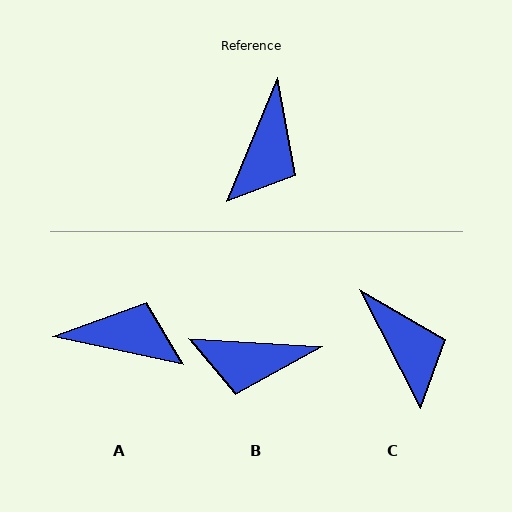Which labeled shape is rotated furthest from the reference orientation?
A, about 100 degrees away.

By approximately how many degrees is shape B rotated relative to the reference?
Approximately 71 degrees clockwise.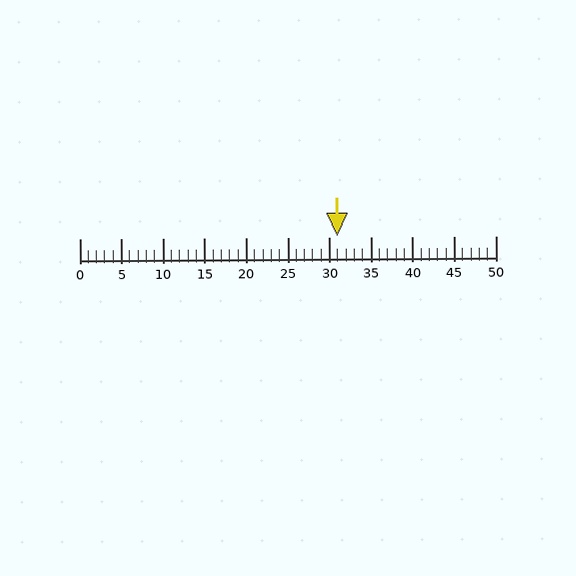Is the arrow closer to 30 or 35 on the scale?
The arrow is closer to 30.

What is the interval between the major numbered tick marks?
The major tick marks are spaced 5 units apart.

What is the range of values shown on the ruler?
The ruler shows values from 0 to 50.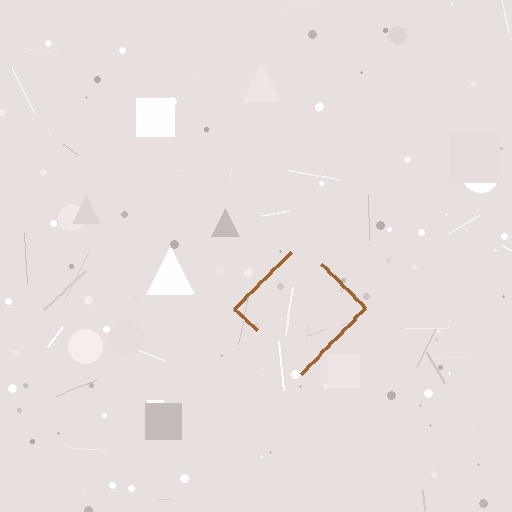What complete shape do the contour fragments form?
The contour fragments form a diamond.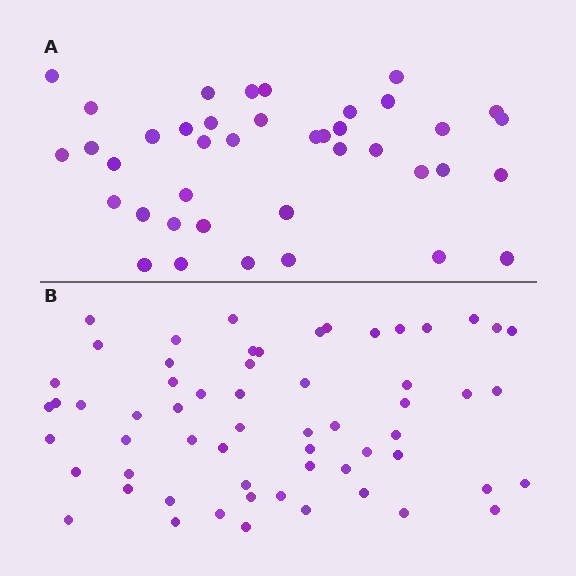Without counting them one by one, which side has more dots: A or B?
Region B (the bottom region) has more dots.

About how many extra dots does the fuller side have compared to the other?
Region B has approximately 20 more dots than region A.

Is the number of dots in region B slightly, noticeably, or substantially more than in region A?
Region B has substantially more. The ratio is roughly 1.5 to 1.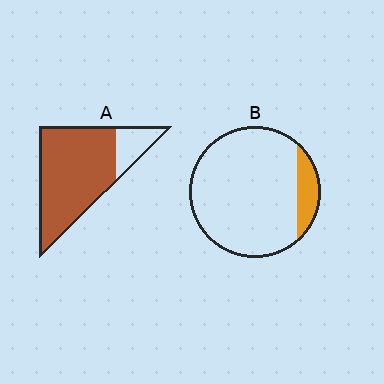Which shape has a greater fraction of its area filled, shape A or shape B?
Shape A.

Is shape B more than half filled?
No.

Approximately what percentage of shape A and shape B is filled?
A is approximately 80% and B is approximately 10%.